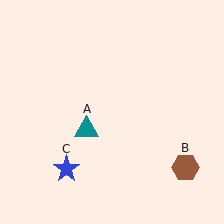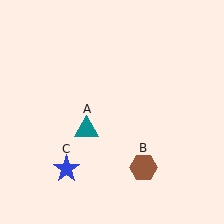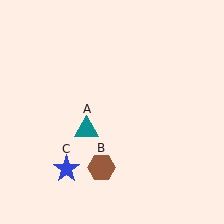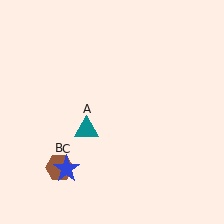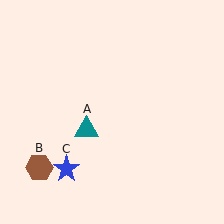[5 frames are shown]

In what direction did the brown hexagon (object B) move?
The brown hexagon (object B) moved left.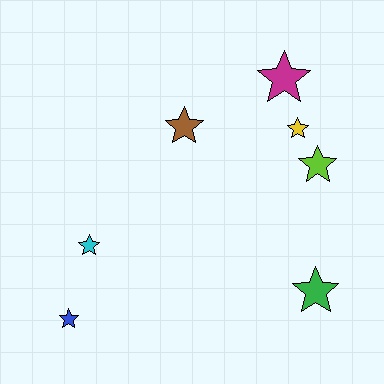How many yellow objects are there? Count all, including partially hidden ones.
There is 1 yellow object.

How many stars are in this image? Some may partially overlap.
There are 7 stars.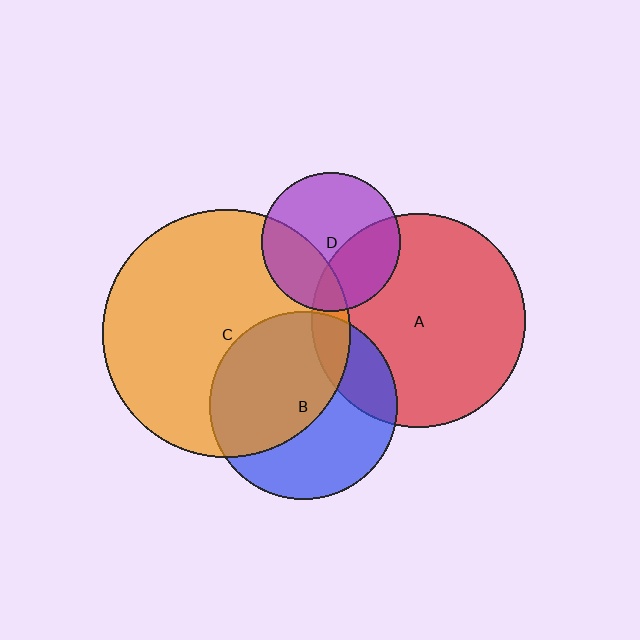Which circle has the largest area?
Circle C (orange).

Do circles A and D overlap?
Yes.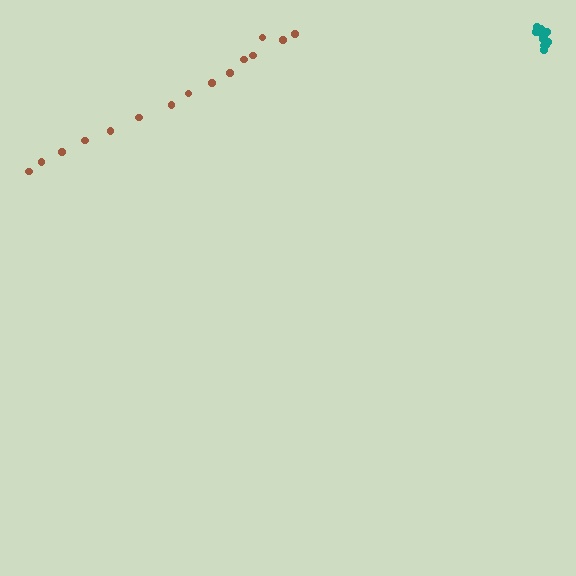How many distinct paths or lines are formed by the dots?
There are 2 distinct paths.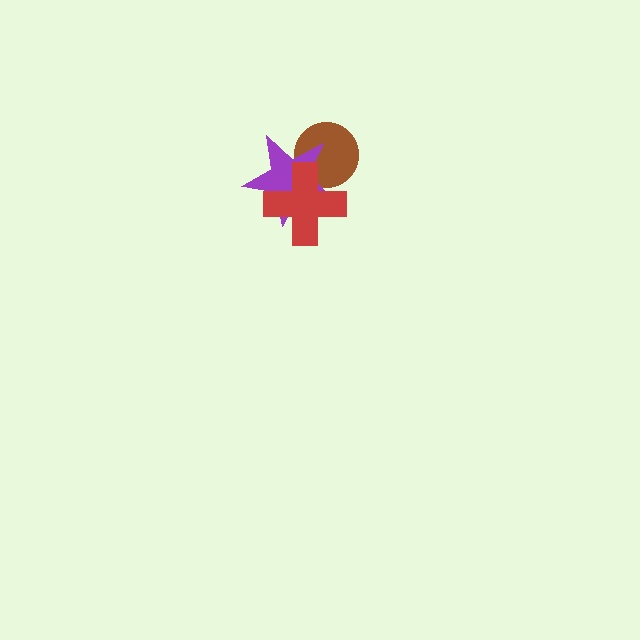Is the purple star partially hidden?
Yes, it is partially covered by another shape.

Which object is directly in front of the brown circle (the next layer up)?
The purple star is directly in front of the brown circle.